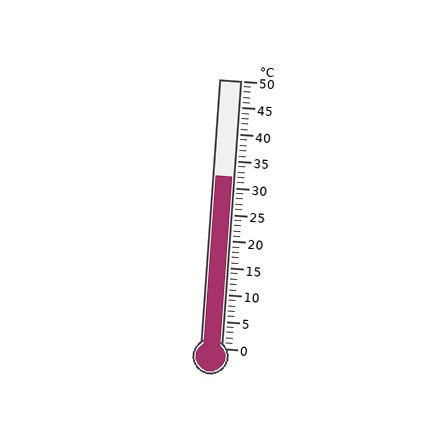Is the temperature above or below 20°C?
The temperature is above 20°C.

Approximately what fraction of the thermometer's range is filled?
The thermometer is filled to approximately 65% of its range.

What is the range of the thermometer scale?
The thermometer scale ranges from 0°C to 50°C.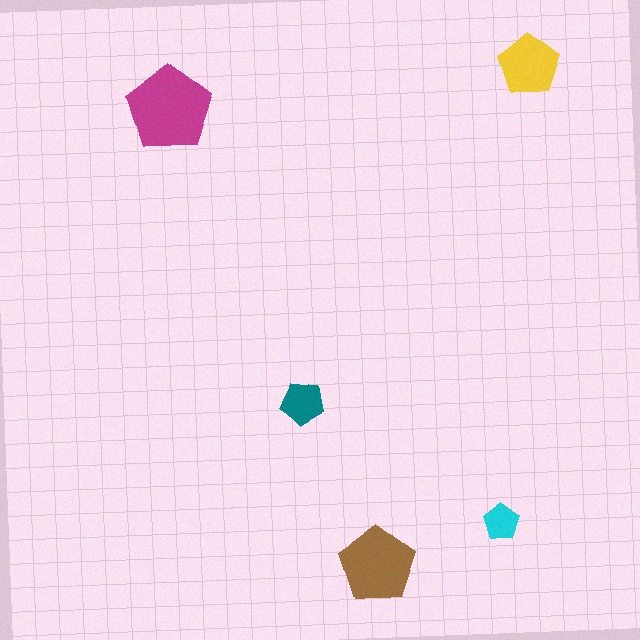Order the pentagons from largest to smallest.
the magenta one, the brown one, the yellow one, the teal one, the cyan one.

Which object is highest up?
The yellow pentagon is topmost.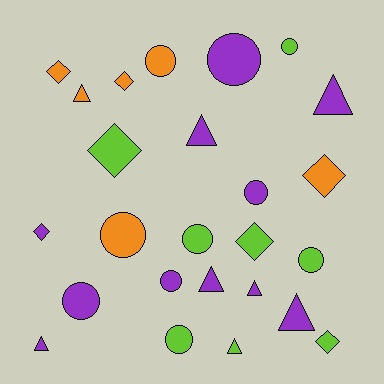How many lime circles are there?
There are 4 lime circles.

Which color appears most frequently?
Purple, with 11 objects.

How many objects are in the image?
There are 25 objects.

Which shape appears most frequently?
Circle, with 10 objects.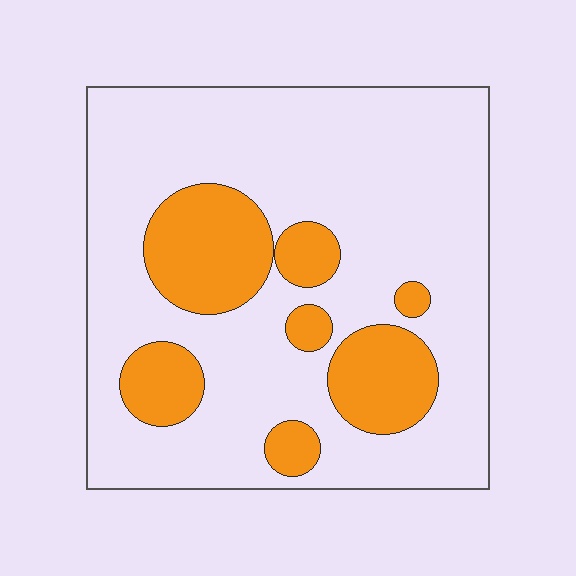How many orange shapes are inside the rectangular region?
7.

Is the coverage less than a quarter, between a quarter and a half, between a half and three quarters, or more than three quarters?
Less than a quarter.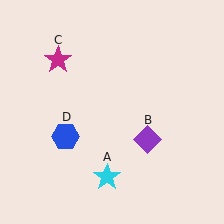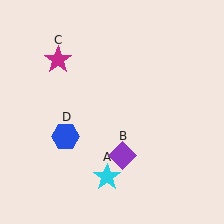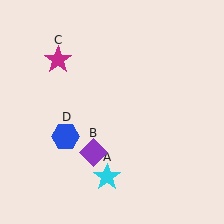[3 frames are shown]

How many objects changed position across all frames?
1 object changed position: purple diamond (object B).